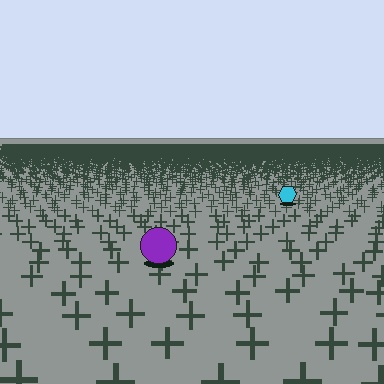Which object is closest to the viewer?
The purple circle is closest. The texture marks near it are larger and more spread out.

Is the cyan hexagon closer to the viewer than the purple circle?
No. The purple circle is closer — you can tell from the texture gradient: the ground texture is coarser near it.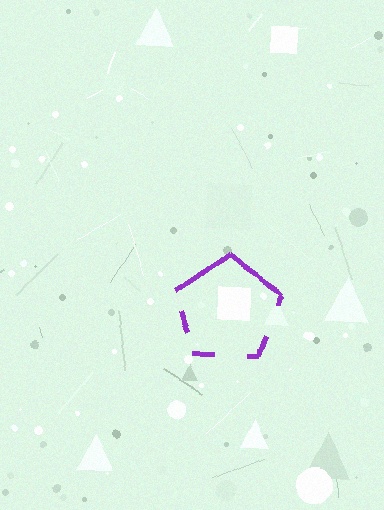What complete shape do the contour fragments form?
The contour fragments form a pentagon.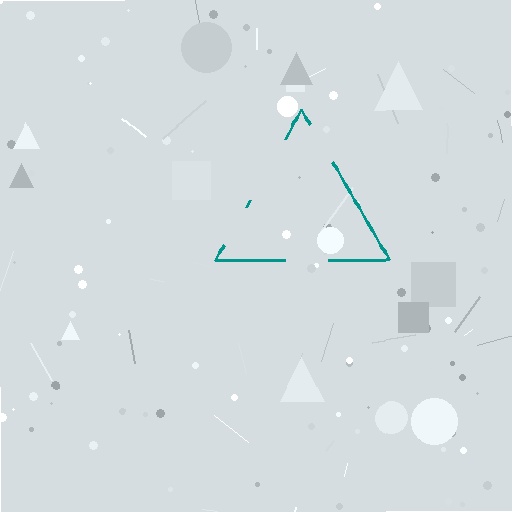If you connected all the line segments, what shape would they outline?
They would outline a triangle.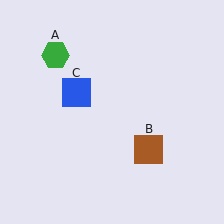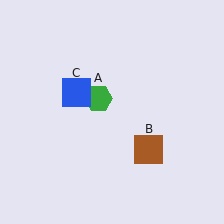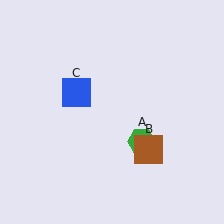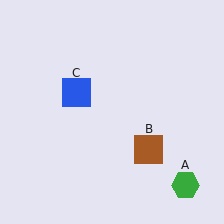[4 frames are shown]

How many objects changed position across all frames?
1 object changed position: green hexagon (object A).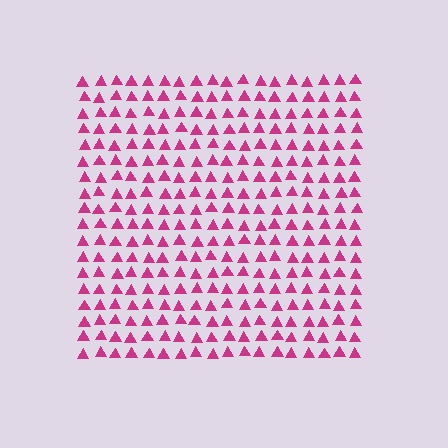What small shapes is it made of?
It is made of small triangles.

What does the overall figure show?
The overall figure shows a square.